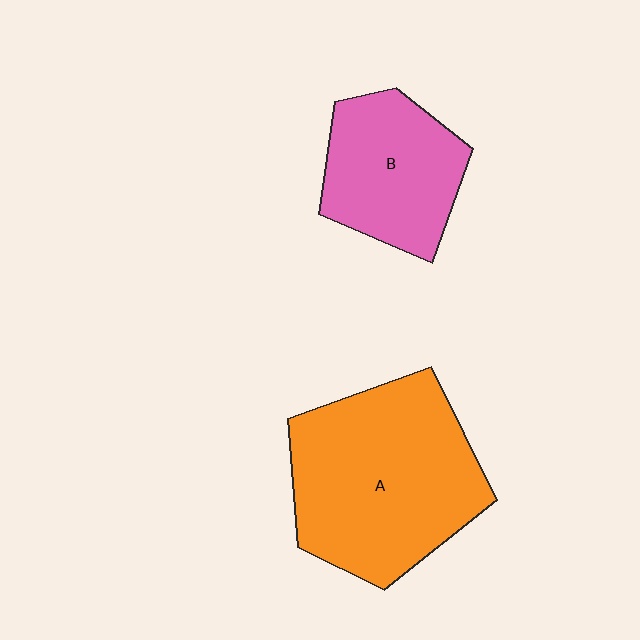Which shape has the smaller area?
Shape B (pink).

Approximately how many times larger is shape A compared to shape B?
Approximately 1.7 times.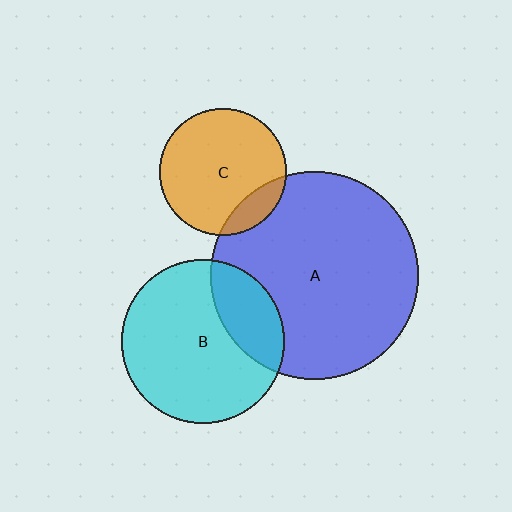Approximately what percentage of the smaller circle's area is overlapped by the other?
Approximately 15%.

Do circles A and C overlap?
Yes.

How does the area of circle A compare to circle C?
Approximately 2.7 times.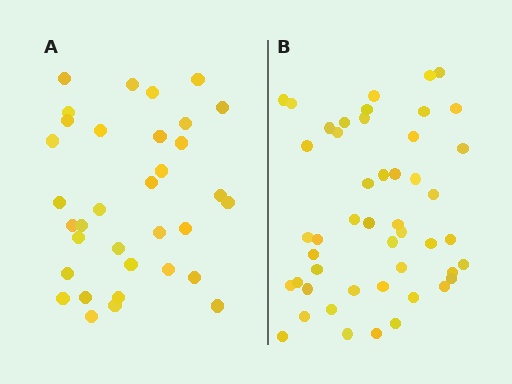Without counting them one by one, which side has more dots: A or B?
Region B (the right region) has more dots.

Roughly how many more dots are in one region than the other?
Region B has approximately 15 more dots than region A.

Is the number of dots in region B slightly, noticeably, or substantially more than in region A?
Region B has noticeably more, but not dramatically so. The ratio is roughly 1.4 to 1.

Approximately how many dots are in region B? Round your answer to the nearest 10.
About 50 dots. (The exact count is 48, which rounds to 50.)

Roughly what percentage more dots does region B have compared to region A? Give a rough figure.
About 40% more.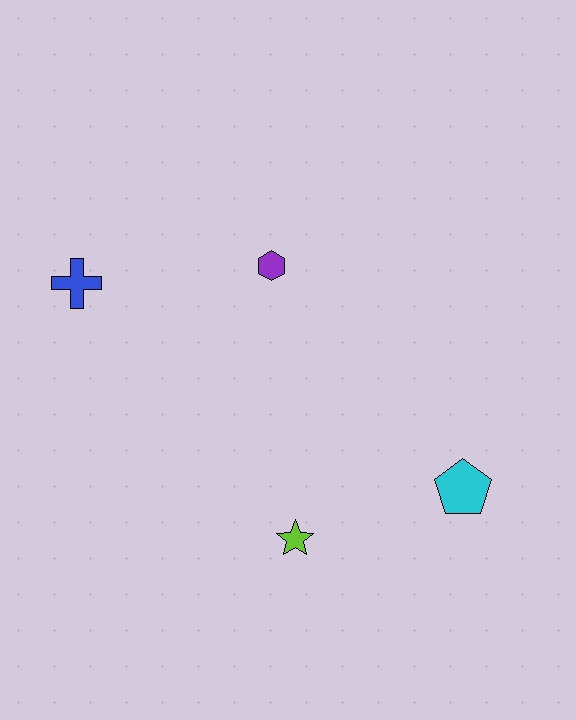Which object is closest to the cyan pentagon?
The lime star is closest to the cyan pentagon.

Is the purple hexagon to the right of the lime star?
No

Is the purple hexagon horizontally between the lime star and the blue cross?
Yes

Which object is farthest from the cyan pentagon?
The blue cross is farthest from the cyan pentagon.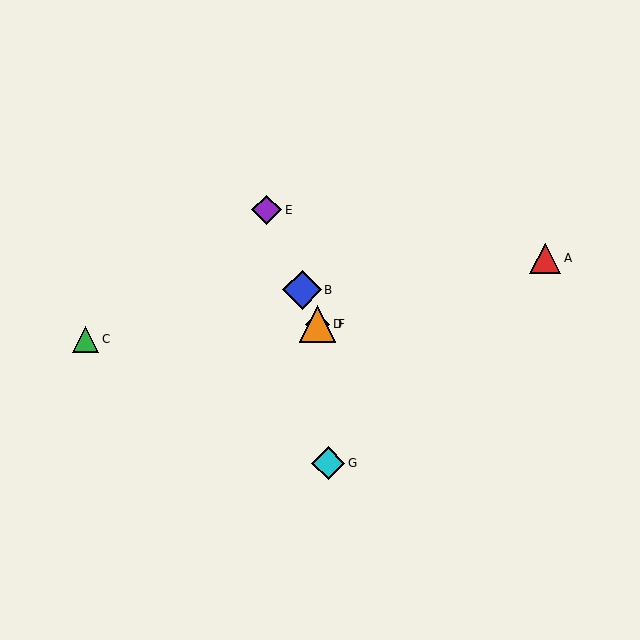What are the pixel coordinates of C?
Object C is at (86, 339).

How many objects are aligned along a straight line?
4 objects (B, D, E, F) are aligned along a straight line.